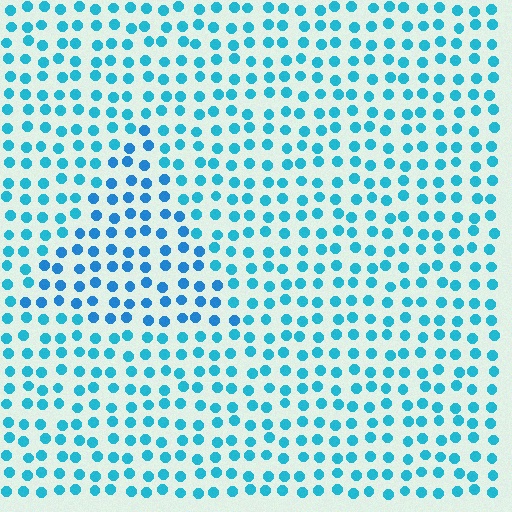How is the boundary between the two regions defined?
The boundary is defined purely by a slight shift in hue (about 18 degrees). Spacing, size, and orientation are identical on both sides.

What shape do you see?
I see a triangle.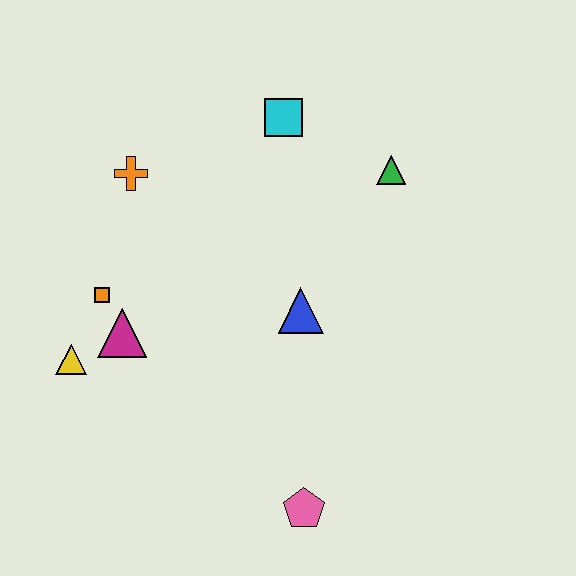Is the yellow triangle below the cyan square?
Yes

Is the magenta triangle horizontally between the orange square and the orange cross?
Yes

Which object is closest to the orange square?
The magenta triangle is closest to the orange square.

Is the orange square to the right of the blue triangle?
No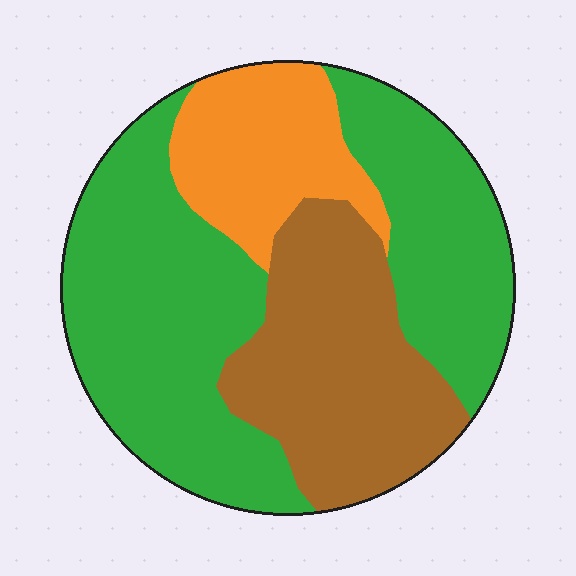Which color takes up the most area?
Green, at roughly 55%.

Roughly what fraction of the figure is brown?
Brown takes up between a quarter and a half of the figure.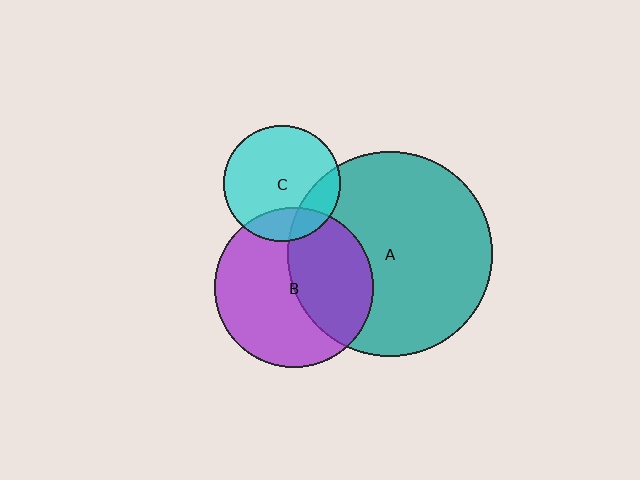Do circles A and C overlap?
Yes.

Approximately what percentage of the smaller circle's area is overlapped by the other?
Approximately 20%.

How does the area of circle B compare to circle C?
Approximately 1.9 times.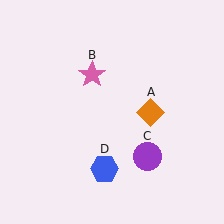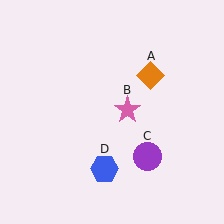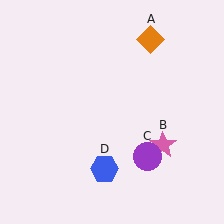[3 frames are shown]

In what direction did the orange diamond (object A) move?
The orange diamond (object A) moved up.